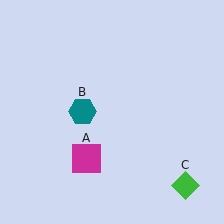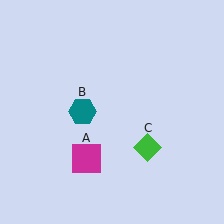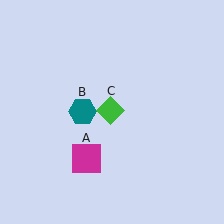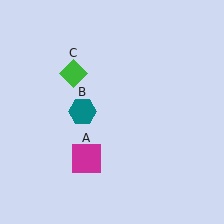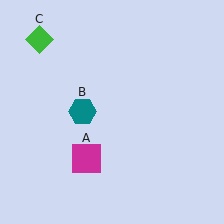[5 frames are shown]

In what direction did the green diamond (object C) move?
The green diamond (object C) moved up and to the left.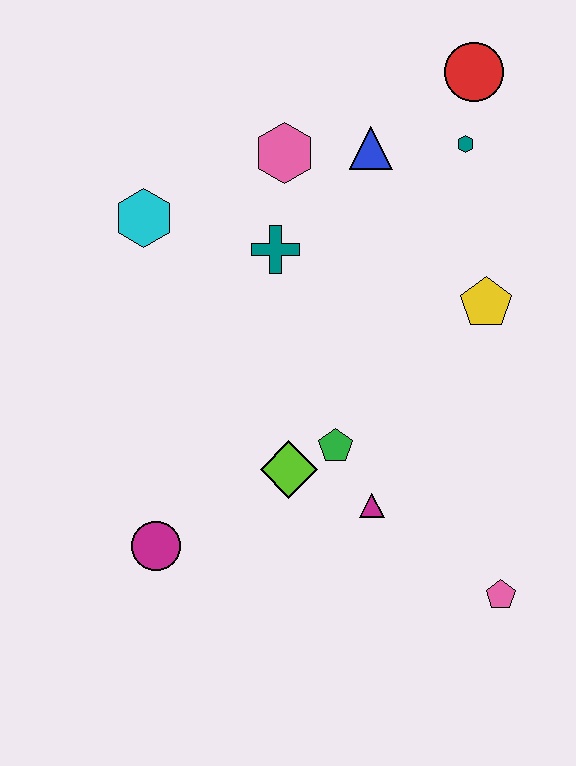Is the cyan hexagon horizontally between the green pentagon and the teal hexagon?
No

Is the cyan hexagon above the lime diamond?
Yes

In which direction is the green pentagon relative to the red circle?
The green pentagon is below the red circle.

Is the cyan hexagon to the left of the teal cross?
Yes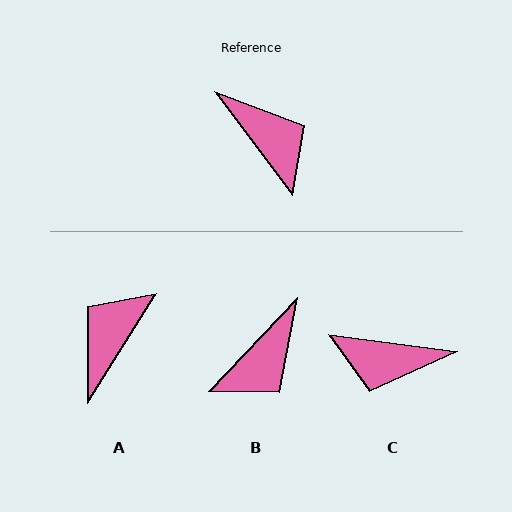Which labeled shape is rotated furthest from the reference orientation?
C, about 134 degrees away.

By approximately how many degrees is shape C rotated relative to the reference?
Approximately 134 degrees clockwise.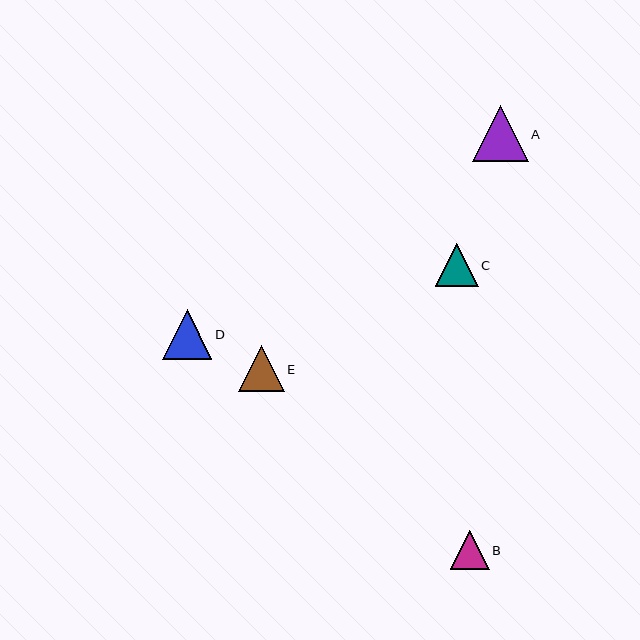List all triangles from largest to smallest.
From largest to smallest: A, D, E, C, B.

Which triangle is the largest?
Triangle A is the largest with a size of approximately 56 pixels.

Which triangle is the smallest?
Triangle B is the smallest with a size of approximately 39 pixels.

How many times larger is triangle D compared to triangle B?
Triangle D is approximately 1.3 times the size of triangle B.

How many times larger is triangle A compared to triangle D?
Triangle A is approximately 1.1 times the size of triangle D.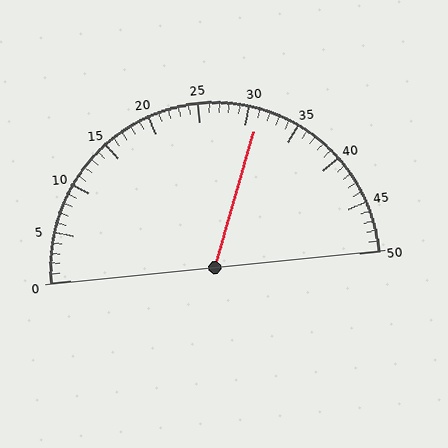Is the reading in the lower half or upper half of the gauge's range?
The reading is in the upper half of the range (0 to 50).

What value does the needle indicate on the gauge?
The needle indicates approximately 31.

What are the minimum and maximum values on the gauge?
The gauge ranges from 0 to 50.